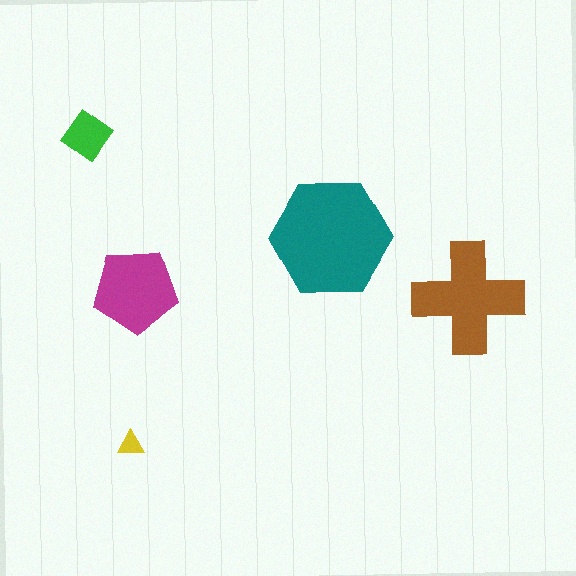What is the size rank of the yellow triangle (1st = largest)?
5th.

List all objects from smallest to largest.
The yellow triangle, the green diamond, the magenta pentagon, the brown cross, the teal hexagon.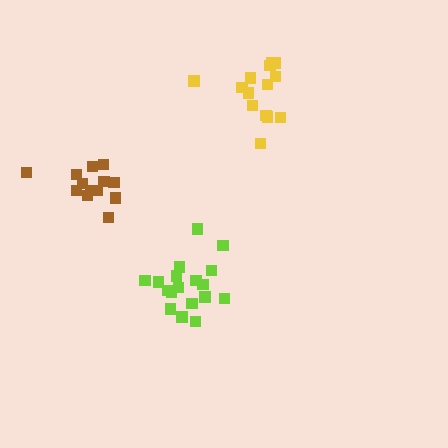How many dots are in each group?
Group 1: 13 dots, Group 2: 18 dots, Group 3: 14 dots (45 total).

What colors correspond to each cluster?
The clusters are colored: brown, lime, yellow.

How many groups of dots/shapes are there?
There are 3 groups.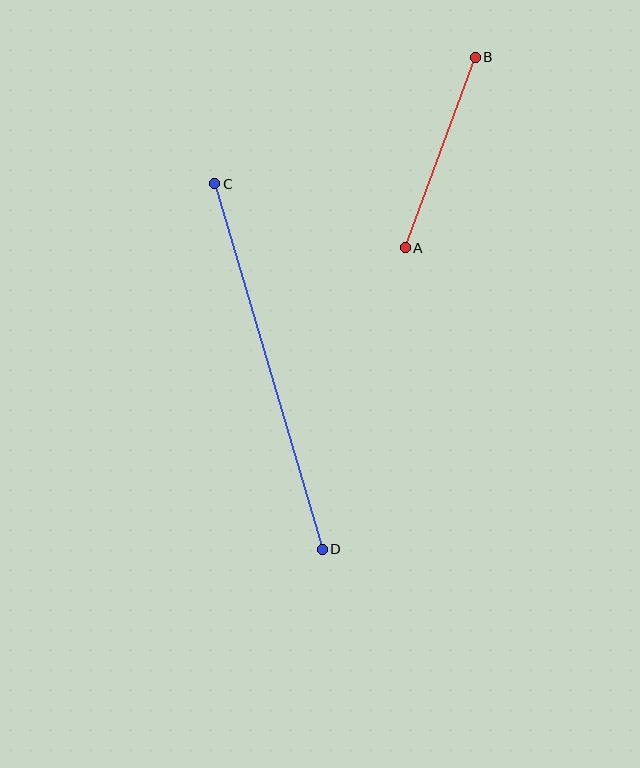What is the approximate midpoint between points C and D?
The midpoint is at approximately (268, 367) pixels.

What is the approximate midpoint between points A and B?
The midpoint is at approximately (440, 153) pixels.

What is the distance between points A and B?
The distance is approximately 203 pixels.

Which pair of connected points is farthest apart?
Points C and D are farthest apart.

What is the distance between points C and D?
The distance is approximately 381 pixels.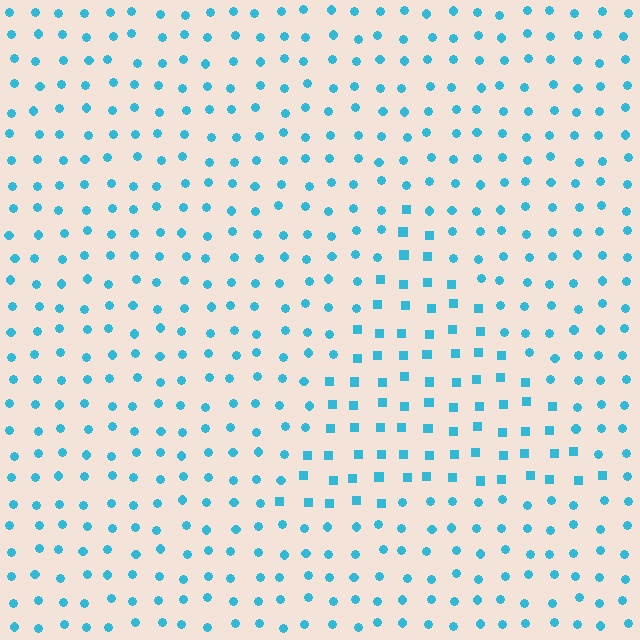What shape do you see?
I see a triangle.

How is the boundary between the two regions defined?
The boundary is defined by a change in element shape: squares inside vs. circles outside. All elements share the same color and spacing.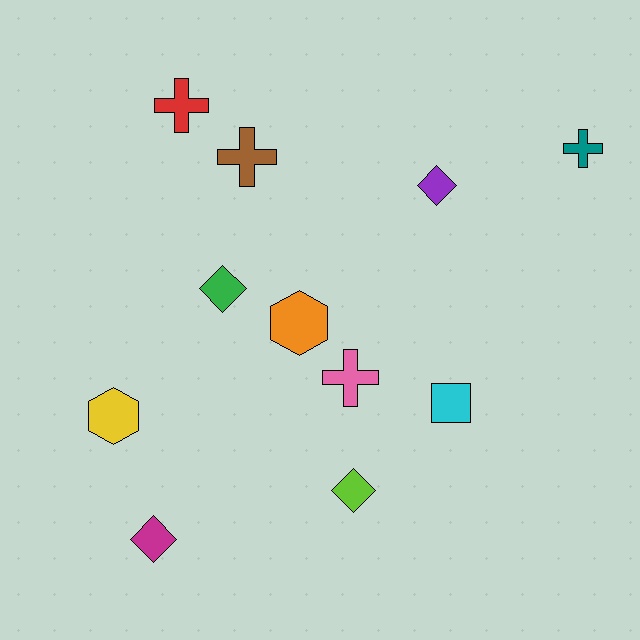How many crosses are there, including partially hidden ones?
There are 4 crosses.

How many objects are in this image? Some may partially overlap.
There are 11 objects.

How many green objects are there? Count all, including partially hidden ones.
There is 1 green object.